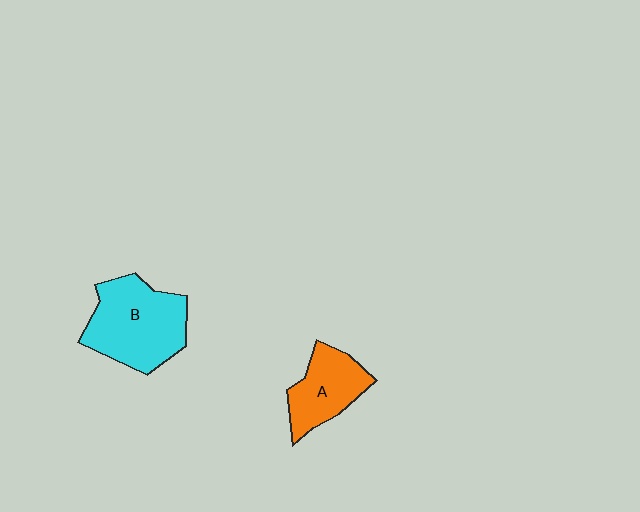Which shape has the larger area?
Shape B (cyan).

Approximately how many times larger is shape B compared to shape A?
Approximately 1.6 times.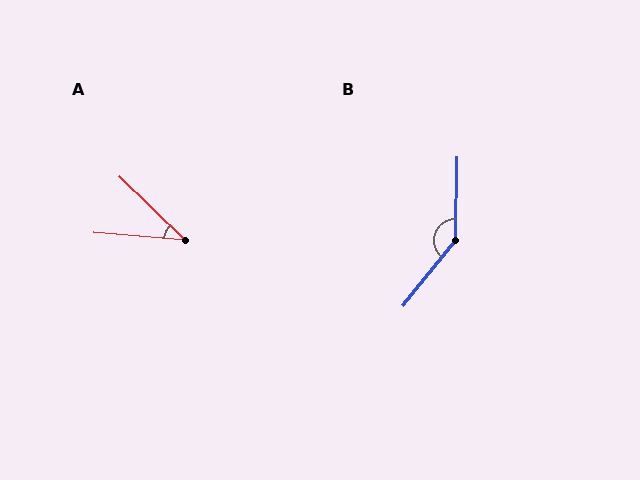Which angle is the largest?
B, at approximately 142 degrees.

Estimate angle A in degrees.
Approximately 39 degrees.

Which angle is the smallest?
A, at approximately 39 degrees.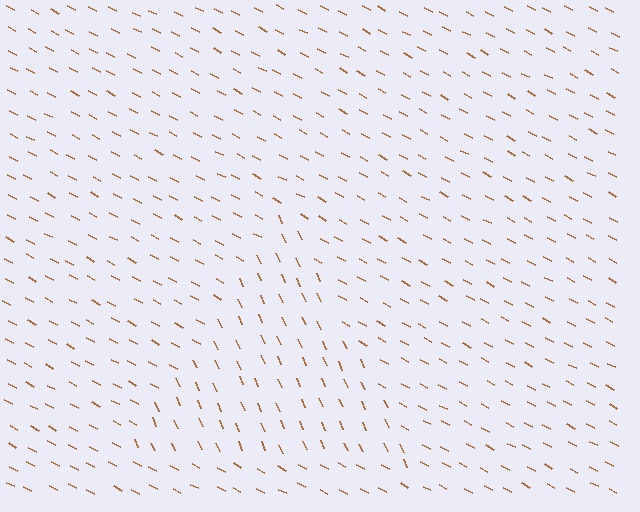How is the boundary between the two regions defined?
The boundary is defined purely by a change in line orientation (approximately 38 degrees difference). All lines are the same color and thickness.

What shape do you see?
I see a triangle.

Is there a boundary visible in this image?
Yes, there is a texture boundary formed by a change in line orientation.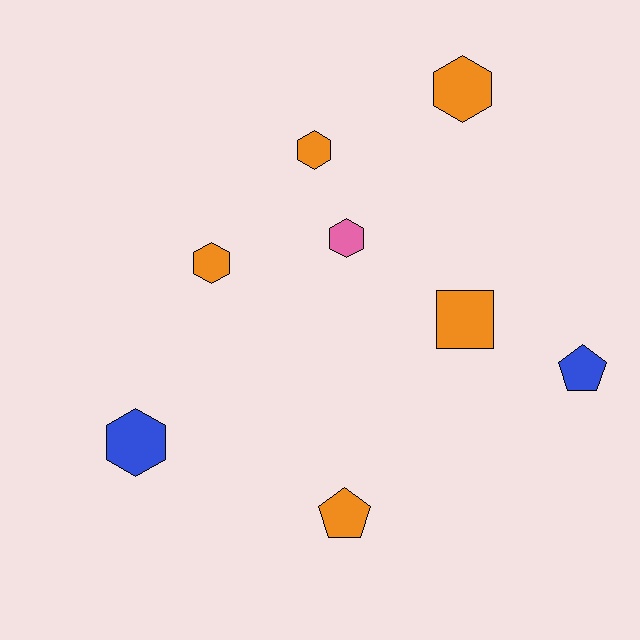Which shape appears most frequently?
Hexagon, with 5 objects.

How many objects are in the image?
There are 8 objects.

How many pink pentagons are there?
There are no pink pentagons.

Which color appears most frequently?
Orange, with 5 objects.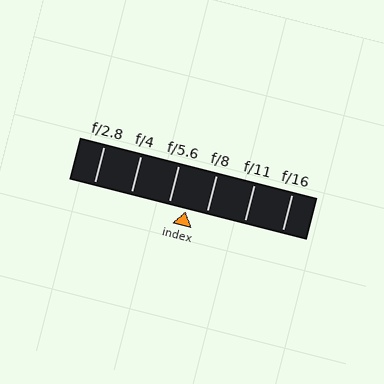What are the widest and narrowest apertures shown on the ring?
The widest aperture shown is f/2.8 and the narrowest is f/16.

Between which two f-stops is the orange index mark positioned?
The index mark is between f/5.6 and f/8.